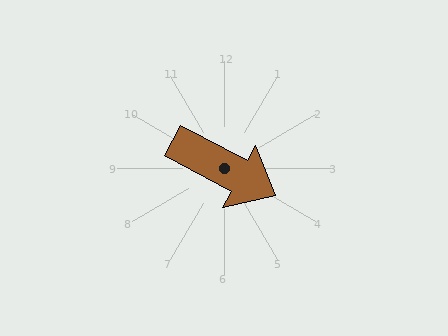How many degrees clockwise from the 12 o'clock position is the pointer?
Approximately 118 degrees.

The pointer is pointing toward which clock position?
Roughly 4 o'clock.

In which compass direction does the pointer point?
Southeast.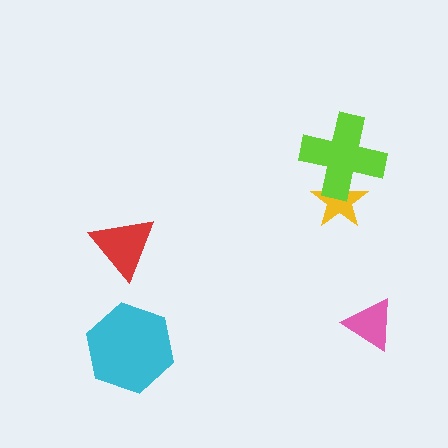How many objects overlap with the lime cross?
1 object overlaps with the lime cross.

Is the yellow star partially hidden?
Yes, it is partially covered by another shape.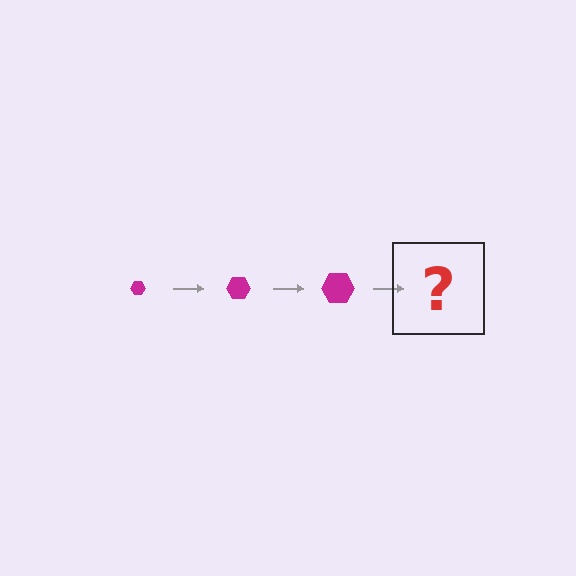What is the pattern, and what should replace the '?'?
The pattern is that the hexagon gets progressively larger each step. The '?' should be a magenta hexagon, larger than the previous one.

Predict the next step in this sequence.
The next step is a magenta hexagon, larger than the previous one.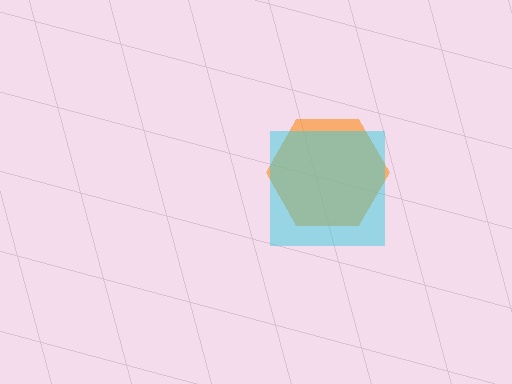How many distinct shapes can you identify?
There are 2 distinct shapes: an orange hexagon, a cyan square.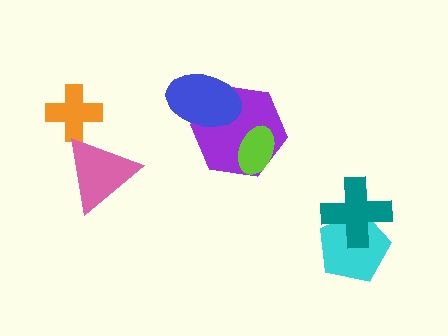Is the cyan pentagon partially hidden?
Yes, it is partially covered by another shape.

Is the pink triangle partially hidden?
No, no other shape covers it.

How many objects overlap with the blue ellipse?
1 object overlaps with the blue ellipse.